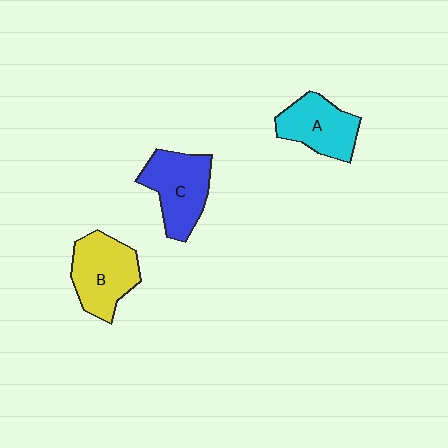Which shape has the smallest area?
Shape A (cyan).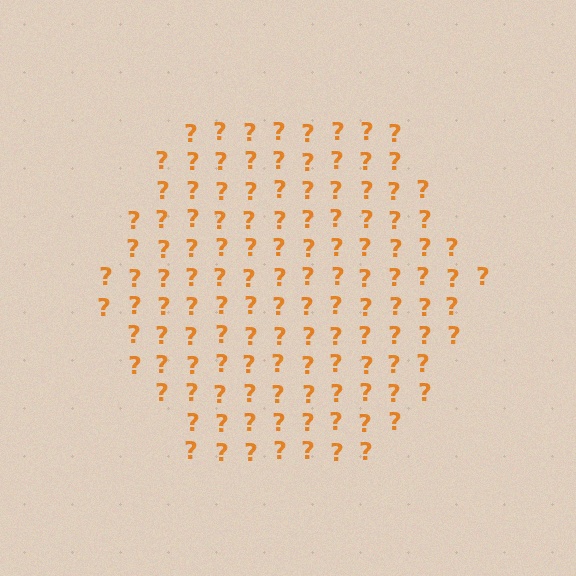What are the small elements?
The small elements are question marks.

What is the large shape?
The large shape is a hexagon.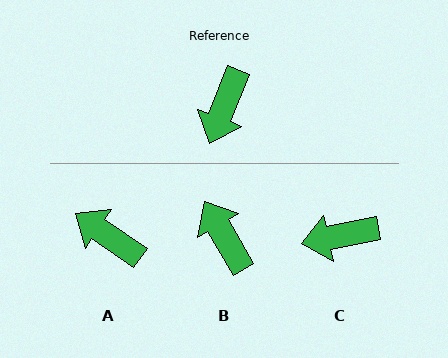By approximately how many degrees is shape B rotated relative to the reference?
Approximately 129 degrees clockwise.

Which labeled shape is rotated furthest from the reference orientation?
B, about 129 degrees away.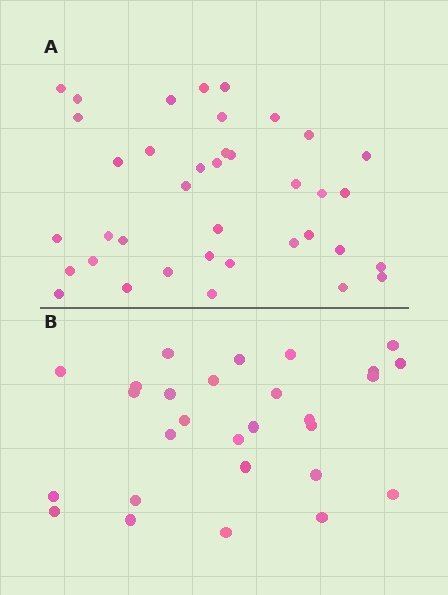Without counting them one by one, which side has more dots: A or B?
Region A (the top region) has more dots.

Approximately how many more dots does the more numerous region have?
Region A has roughly 10 or so more dots than region B.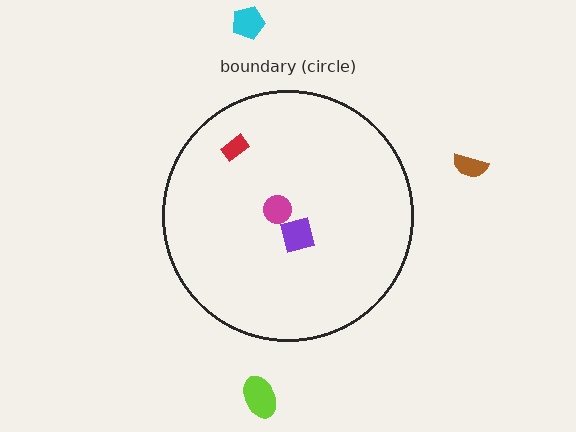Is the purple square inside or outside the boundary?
Inside.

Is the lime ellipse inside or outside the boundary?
Outside.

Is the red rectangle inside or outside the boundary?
Inside.